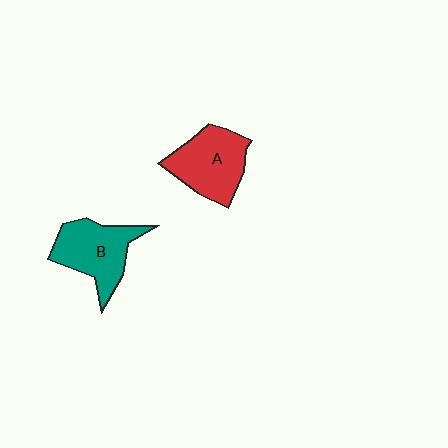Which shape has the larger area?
Shape A (red).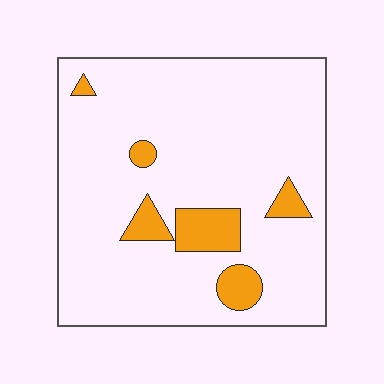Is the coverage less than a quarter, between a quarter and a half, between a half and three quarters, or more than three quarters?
Less than a quarter.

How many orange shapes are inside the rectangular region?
6.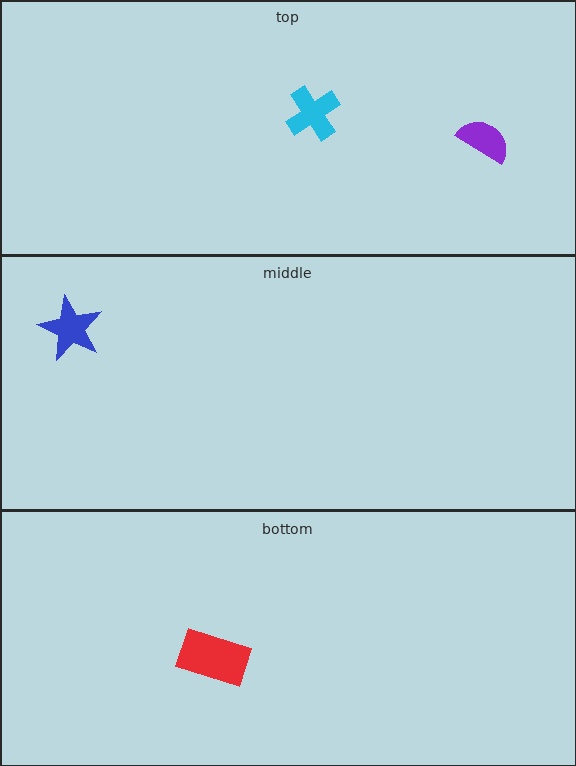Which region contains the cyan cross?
The top region.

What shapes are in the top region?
The cyan cross, the purple semicircle.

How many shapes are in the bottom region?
1.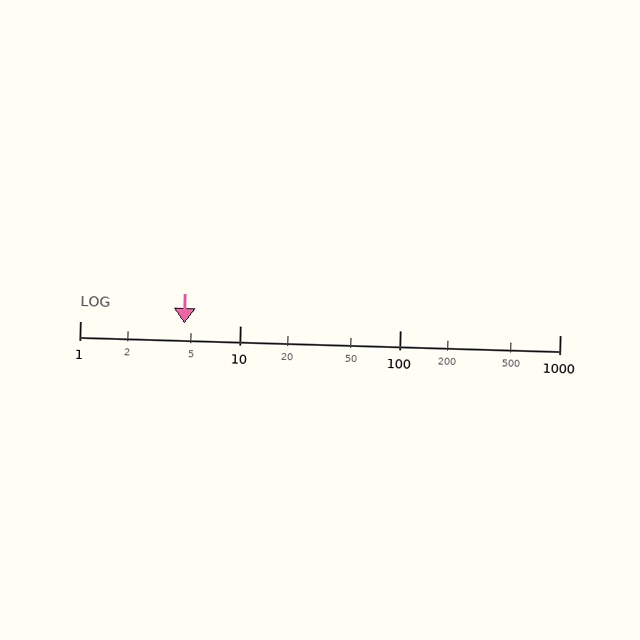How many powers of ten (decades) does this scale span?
The scale spans 3 decades, from 1 to 1000.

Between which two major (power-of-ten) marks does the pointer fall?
The pointer is between 1 and 10.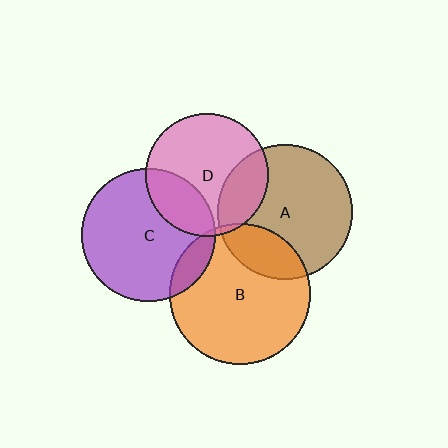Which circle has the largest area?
Circle B (orange).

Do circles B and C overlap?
Yes.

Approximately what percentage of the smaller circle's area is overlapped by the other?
Approximately 10%.